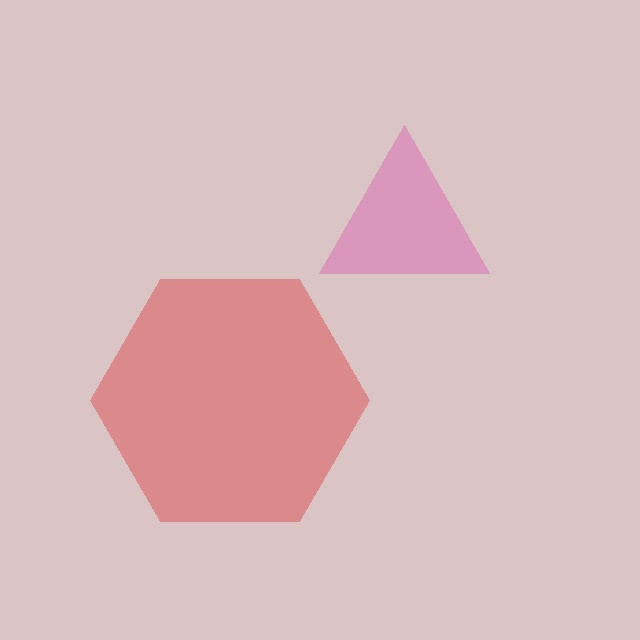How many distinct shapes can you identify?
There are 2 distinct shapes: a pink triangle, a red hexagon.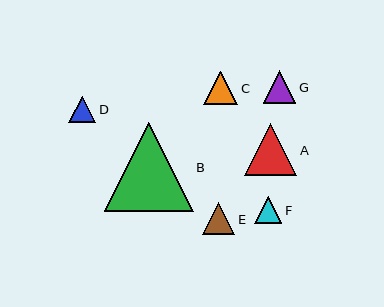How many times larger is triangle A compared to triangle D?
Triangle A is approximately 1.9 times the size of triangle D.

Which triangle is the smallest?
Triangle D is the smallest with a size of approximately 27 pixels.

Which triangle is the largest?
Triangle B is the largest with a size of approximately 89 pixels.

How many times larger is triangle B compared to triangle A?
Triangle B is approximately 1.7 times the size of triangle A.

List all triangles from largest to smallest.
From largest to smallest: B, A, C, G, E, F, D.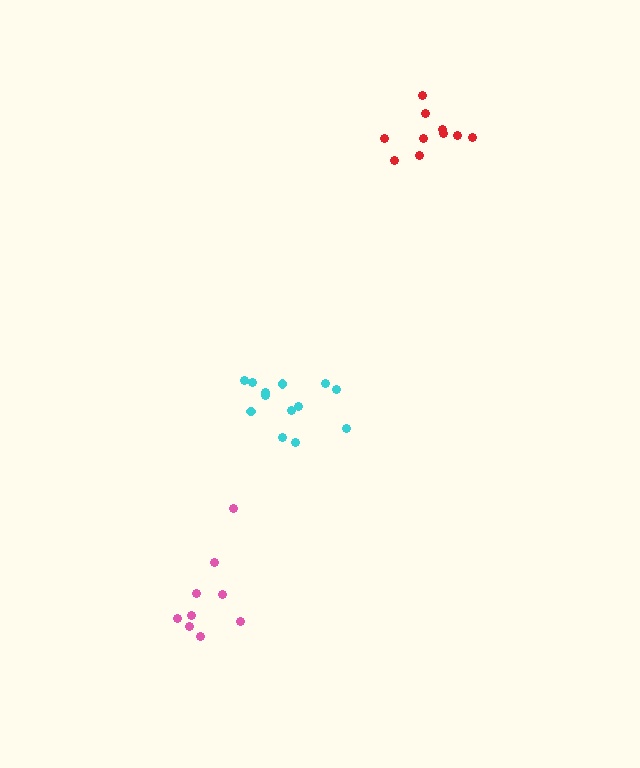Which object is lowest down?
The pink cluster is bottommost.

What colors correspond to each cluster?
The clusters are colored: cyan, red, pink.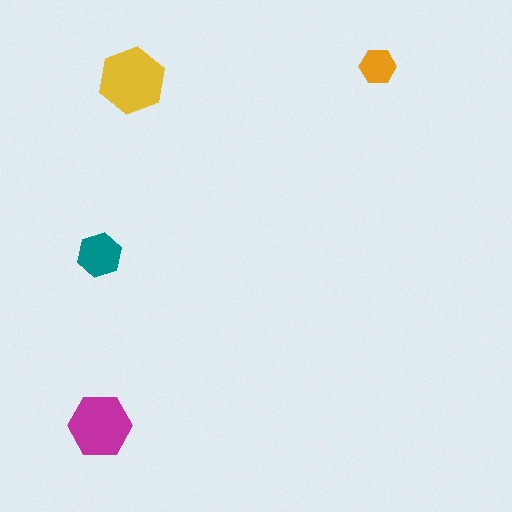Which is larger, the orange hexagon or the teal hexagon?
The teal one.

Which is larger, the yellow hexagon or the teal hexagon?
The yellow one.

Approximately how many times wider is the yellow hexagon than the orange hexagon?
About 2 times wider.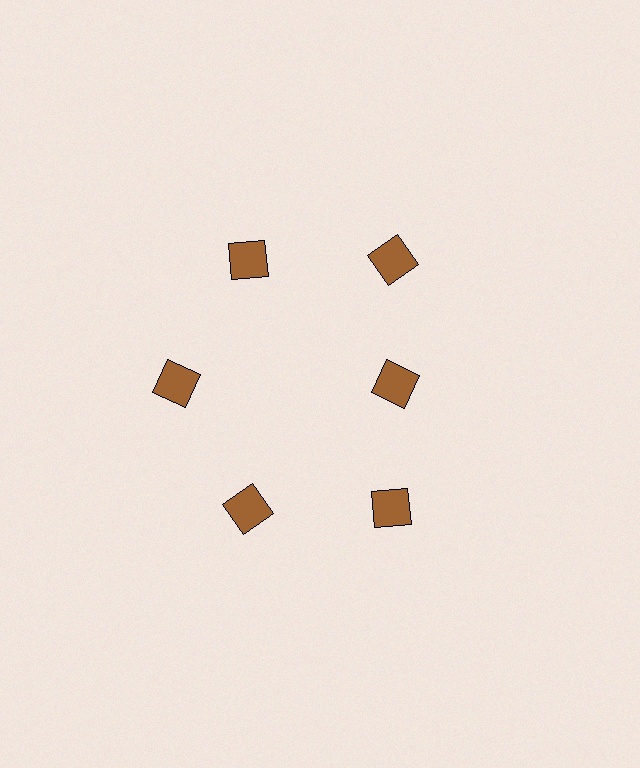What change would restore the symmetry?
The symmetry would be restored by moving it outward, back onto the ring so that all 6 squares sit at equal angles and equal distance from the center.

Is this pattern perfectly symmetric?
No. The 6 brown squares are arranged in a ring, but one element near the 3 o'clock position is pulled inward toward the center, breaking the 6-fold rotational symmetry.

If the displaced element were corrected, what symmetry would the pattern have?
It would have 6-fold rotational symmetry — the pattern would map onto itself every 60 degrees.